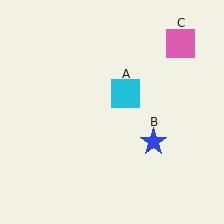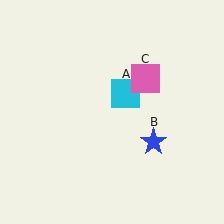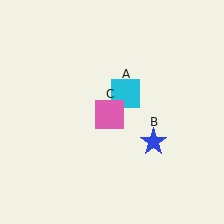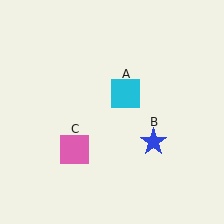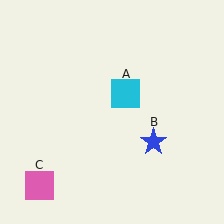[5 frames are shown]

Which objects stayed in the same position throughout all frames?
Cyan square (object A) and blue star (object B) remained stationary.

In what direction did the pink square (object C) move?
The pink square (object C) moved down and to the left.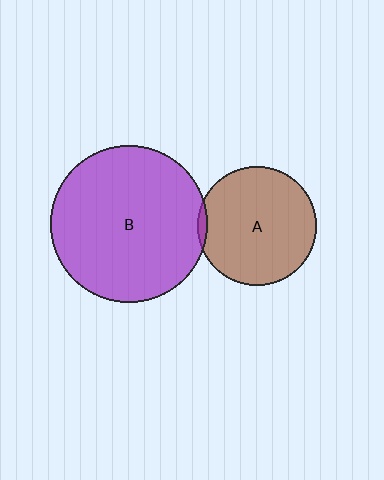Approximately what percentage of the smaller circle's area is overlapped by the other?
Approximately 5%.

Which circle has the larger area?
Circle B (purple).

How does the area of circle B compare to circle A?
Approximately 1.7 times.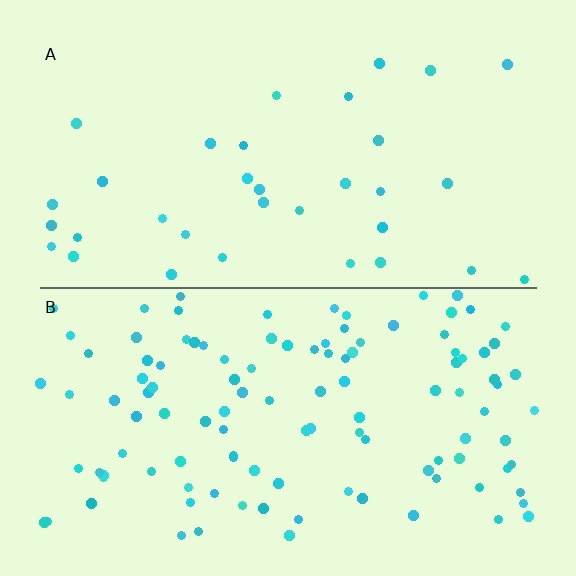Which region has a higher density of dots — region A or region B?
B (the bottom).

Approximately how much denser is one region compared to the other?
Approximately 3.4× — region B over region A.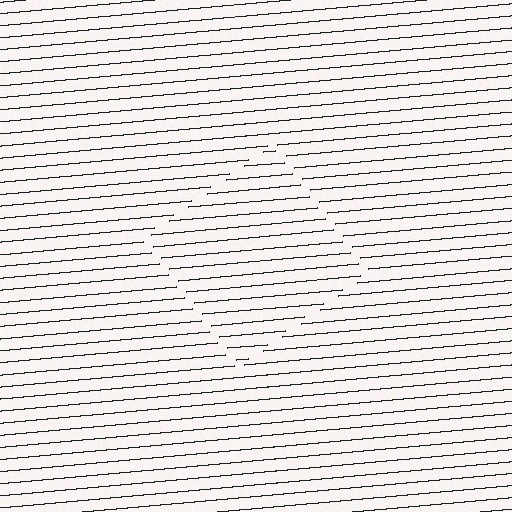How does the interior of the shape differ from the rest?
The interior of the shape contains the same grating, shifted by half a period — the contour is defined by the phase discontinuity where line-ends from the inner and outer gratings abut.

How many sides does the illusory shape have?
4 sides — the line-ends trace a square.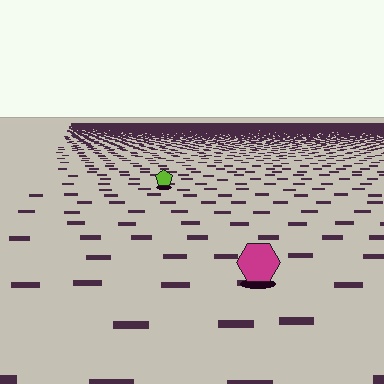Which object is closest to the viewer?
The magenta hexagon is closest. The texture marks near it are larger and more spread out.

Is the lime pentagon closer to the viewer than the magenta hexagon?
No. The magenta hexagon is closer — you can tell from the texture gradient: the ground texture is coarser near it.